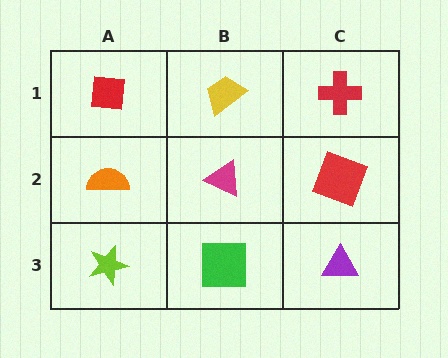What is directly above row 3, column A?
An orange semicircle.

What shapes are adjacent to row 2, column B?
A yellow trapezoid (row 1, column B), a green square (row 3, column B), an orange semicircle (row 2, column A), a red square (row 2, column C).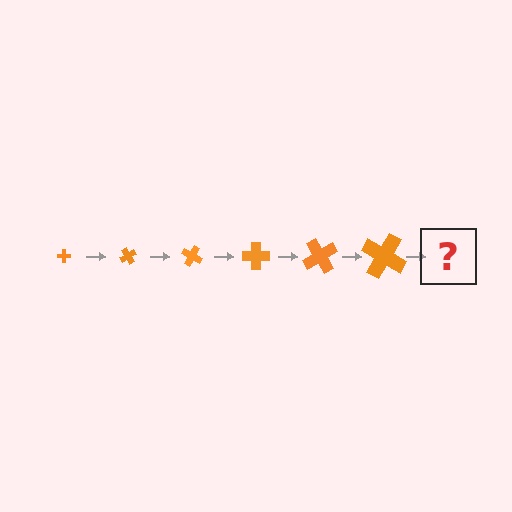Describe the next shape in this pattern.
It should be a cross, larger than the previous one and rotated 360 degrees from the start.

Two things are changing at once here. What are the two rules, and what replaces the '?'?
The two rules are that the cross grows larger each step and it rotates 60 degrees each step. The '?' should be a cross, larger than the previous one and rotated 360 degrees from the start.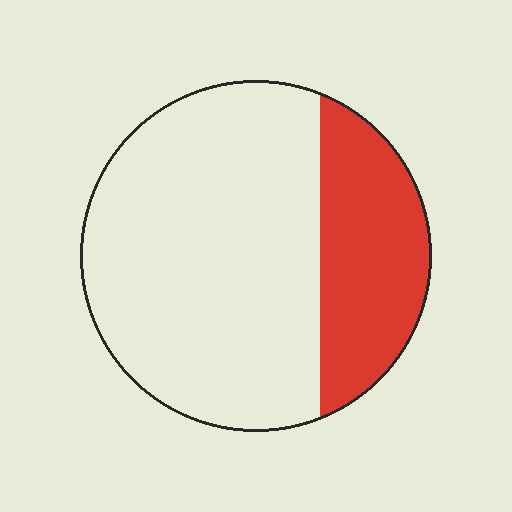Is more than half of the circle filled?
No.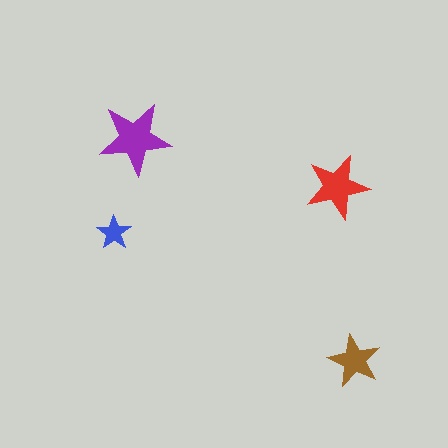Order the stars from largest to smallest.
the purple one, the red one, the brown one, the blue one.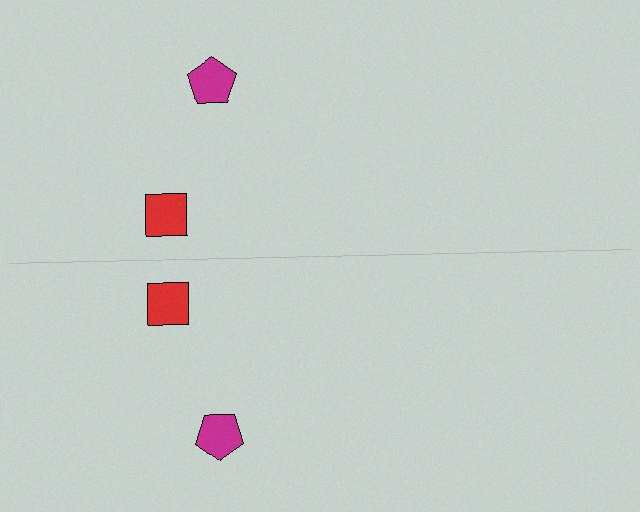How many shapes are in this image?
There are 4 shapes in this image.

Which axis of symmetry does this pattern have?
The pattern has a horizontal axis of symmetry running through the center of the image.